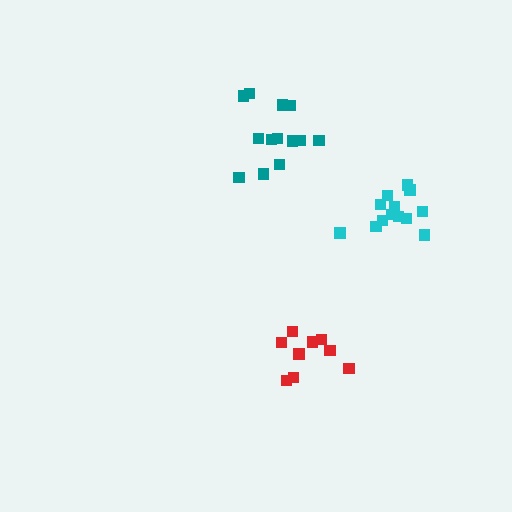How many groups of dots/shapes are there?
There are 3 groups.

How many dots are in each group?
Group 1: 13 dots, Group 2: 9 dots, Group 3: 13 dots (35 total).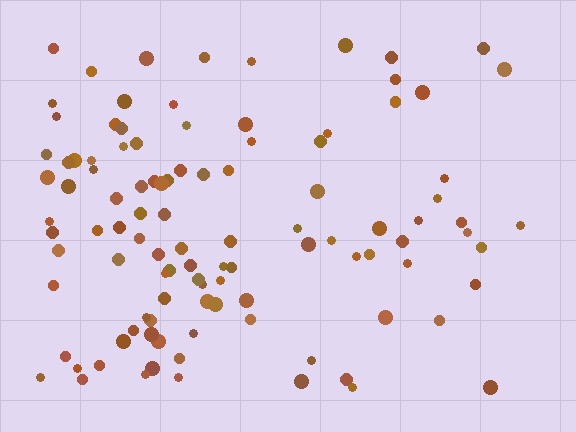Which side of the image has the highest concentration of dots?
The left.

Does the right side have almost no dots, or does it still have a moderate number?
Still a moderate number, just noticeably fewer than the left.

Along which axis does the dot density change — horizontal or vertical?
Horizontal.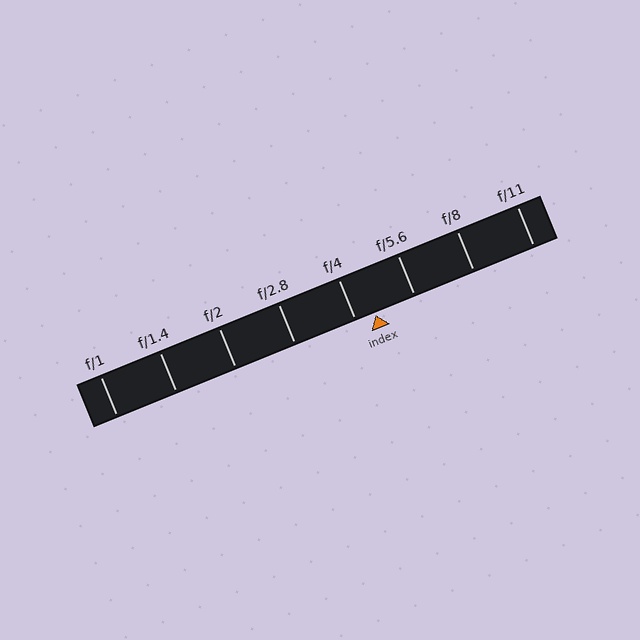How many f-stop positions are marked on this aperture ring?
There are 8 f-stop positions marked.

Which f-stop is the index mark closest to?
The index mark is closest to f/4.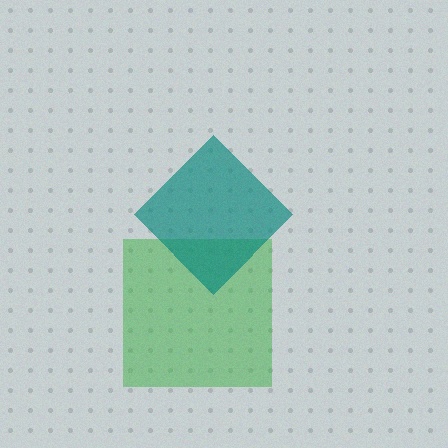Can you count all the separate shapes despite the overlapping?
Yes, there are 2 separate shapes.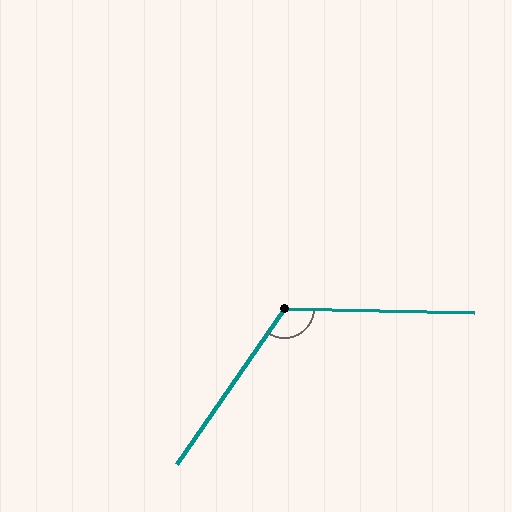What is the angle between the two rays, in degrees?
Approximately 123 degrees.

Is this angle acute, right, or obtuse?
It is obtuse.